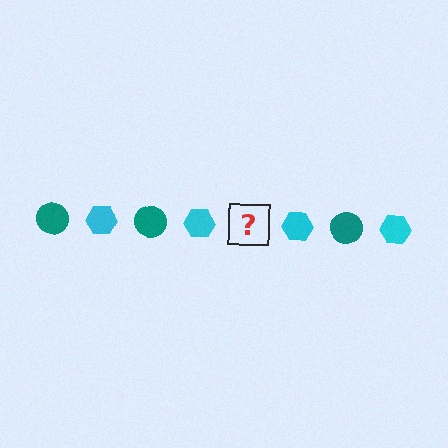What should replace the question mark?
The question mark should be replaced with a teal circle.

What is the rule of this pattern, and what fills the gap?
The rule is that the pattern alternates between teal circle and cyan hexagon. The gap should be filled with a teal circle.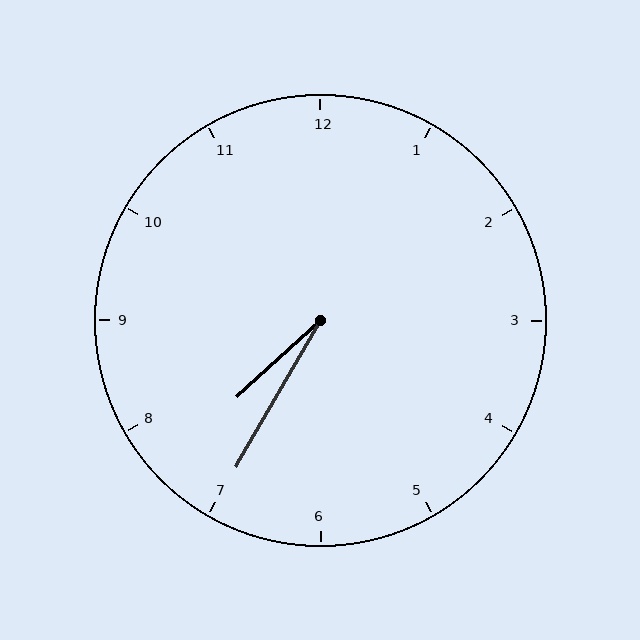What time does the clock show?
7:35.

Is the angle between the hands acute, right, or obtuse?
It is acute.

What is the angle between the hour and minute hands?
Approximately 18 degrees.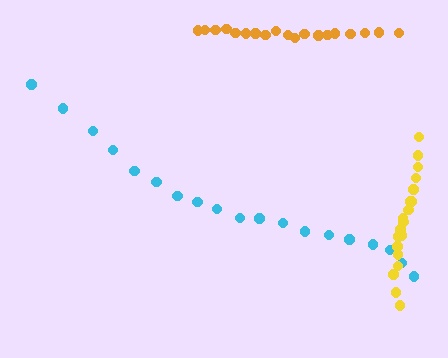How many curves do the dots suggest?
There are 3 distinct paths.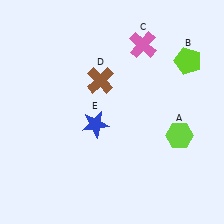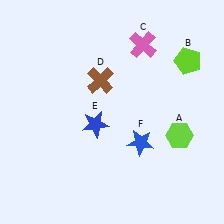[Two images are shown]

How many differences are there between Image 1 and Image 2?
There is 1 difference between the two images.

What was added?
A blue star (F) was added in Image 2.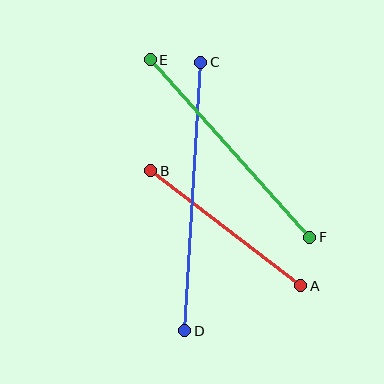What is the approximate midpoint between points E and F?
The midpoint is at approximately (230, 149) pixels.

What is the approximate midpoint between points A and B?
The midpoint is at approximately (226, 228) pixels.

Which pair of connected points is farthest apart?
Points C and D are farthest apart.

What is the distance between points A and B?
The distance is approximately 189 pixels.